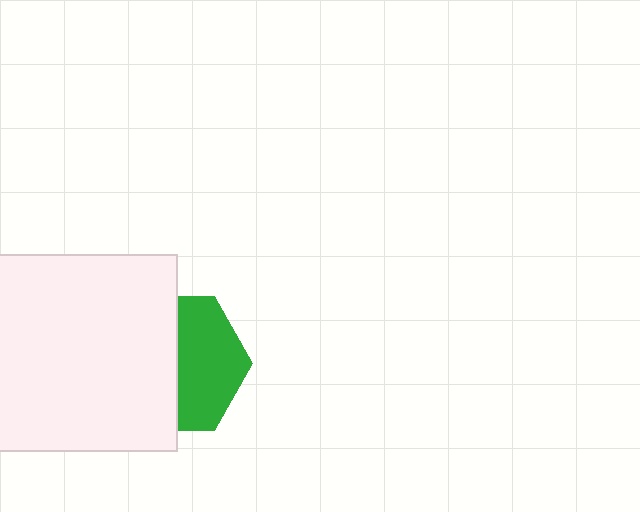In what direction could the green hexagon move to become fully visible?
The green hexagon could move right. That would shift it out from behind the white square entirely.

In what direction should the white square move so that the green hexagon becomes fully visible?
The white square should move left. That is the shortest direction to clear the overlap and leave the green hexagon fully visible.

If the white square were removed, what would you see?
You would see the complete green hexagon.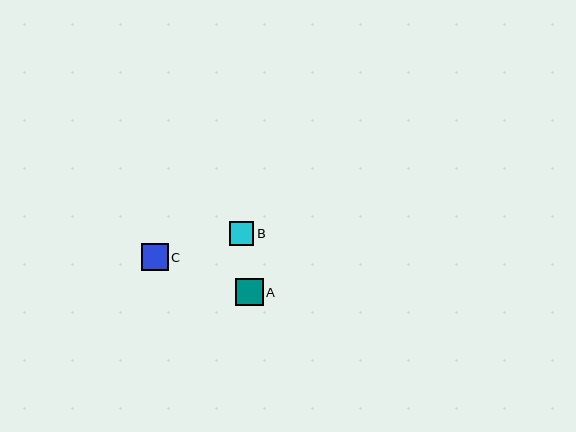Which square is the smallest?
Square B is the smallest with a size of approximately 24 pixels.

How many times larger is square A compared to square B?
Square A is approximately 1.1 times the size of square B.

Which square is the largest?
Square A is the largest with a size of approximately 27 pixels.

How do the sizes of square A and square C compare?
Square A and square C are approximately the same size.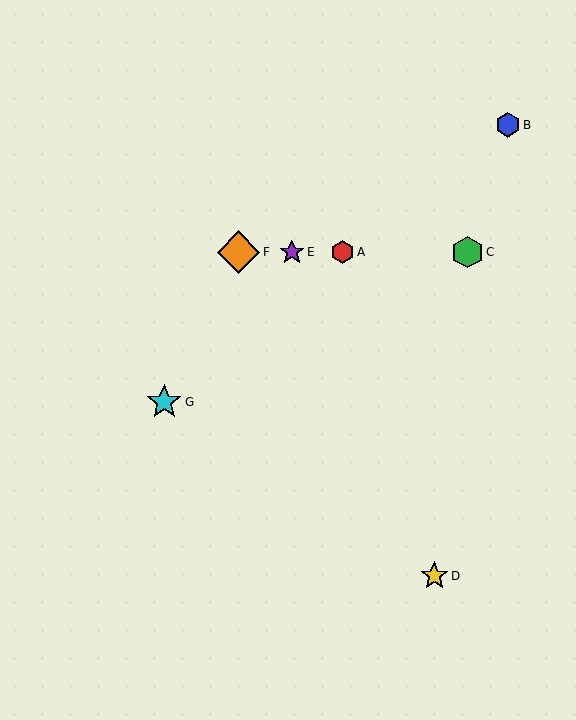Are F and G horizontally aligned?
No, F is at y≈252 and G is at y≈402.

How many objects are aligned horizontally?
4 objects (A, C, E, F) are aligned horizontally.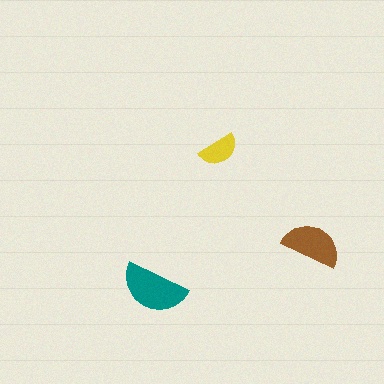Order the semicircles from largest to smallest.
the teal one, the brown one, the yellow one.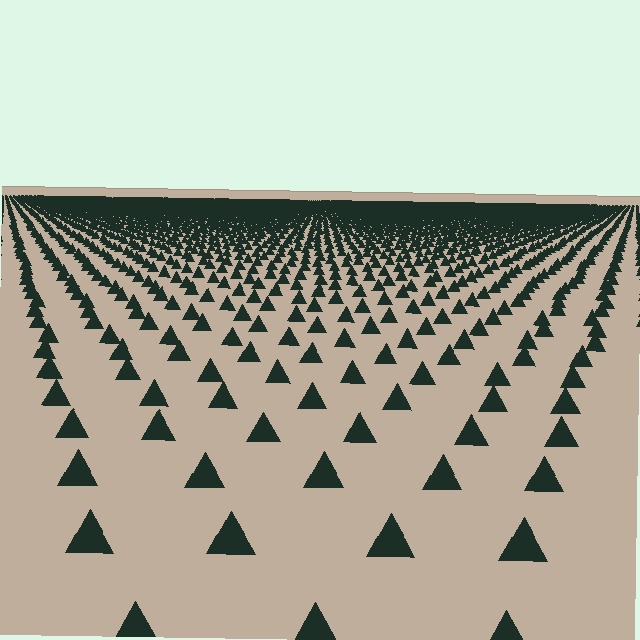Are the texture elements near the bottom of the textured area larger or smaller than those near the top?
Larger. Near the bottom, elements are closer to the viewer and appear at a bigger on-screen size.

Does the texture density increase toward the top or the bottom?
Density increases toward the top.